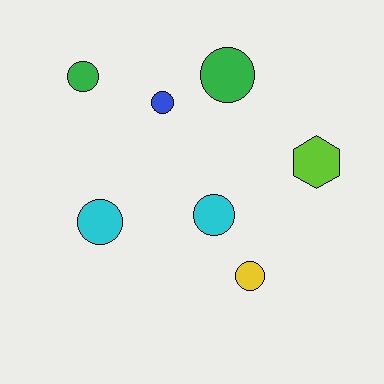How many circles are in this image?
There are 6 circles.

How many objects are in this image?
There are 7 objects.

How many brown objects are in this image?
There are no brown objects.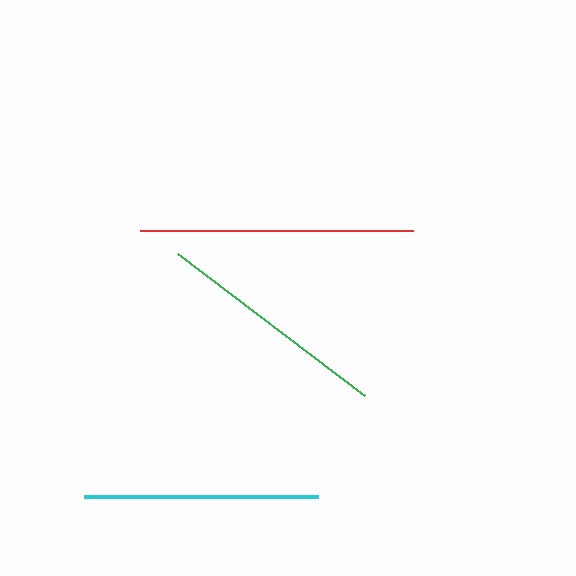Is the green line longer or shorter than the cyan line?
The green line is longer than the cyan line.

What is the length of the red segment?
The red segment is approximately 273 pixels long.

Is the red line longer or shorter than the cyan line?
The red line is longer than the cyan line.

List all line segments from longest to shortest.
From longest to shortest: red, green, cyan.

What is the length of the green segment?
The green segment is approximately 234 pixels long.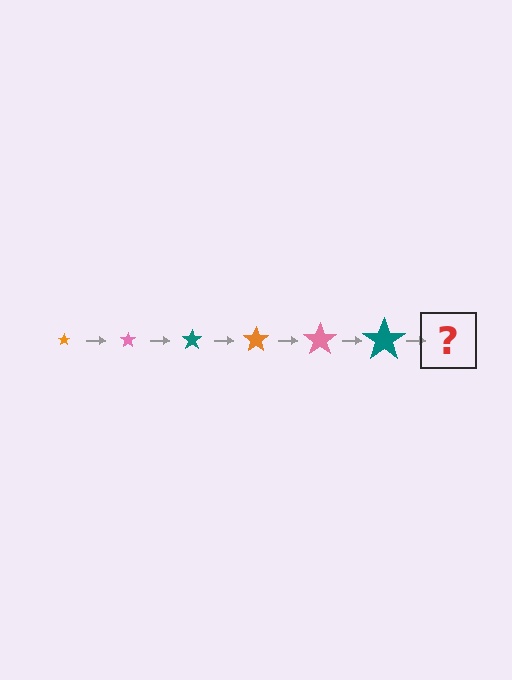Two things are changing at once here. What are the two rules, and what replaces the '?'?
The two rules are that the star grows larger each step and the color cycles through orange, pink, and teal. The '?' should be an orange star, larger than the previous one.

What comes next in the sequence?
The next element should be an orange star, larger than the previous one.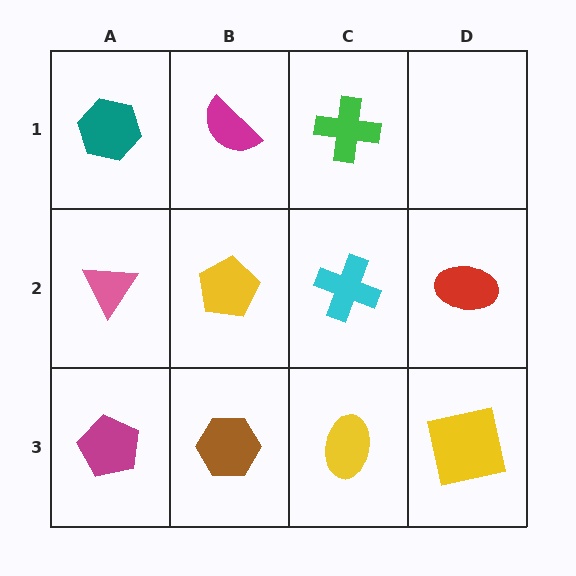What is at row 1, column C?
A green cross.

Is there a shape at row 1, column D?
No, that cell is empty.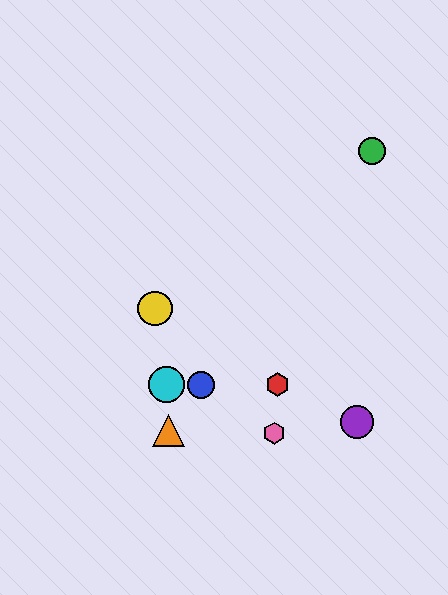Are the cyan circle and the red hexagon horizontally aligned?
Yes, both are at y≈385.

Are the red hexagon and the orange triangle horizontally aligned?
No, the red hexagon is at y≈385 and the orange triangle is at y≈431.